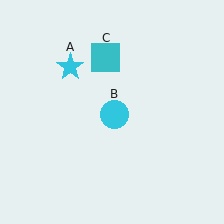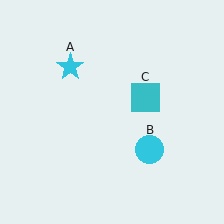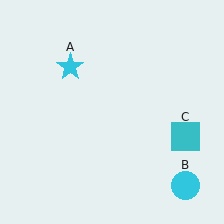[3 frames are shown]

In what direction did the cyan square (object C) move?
The cyan square (object C) moved down and to the right.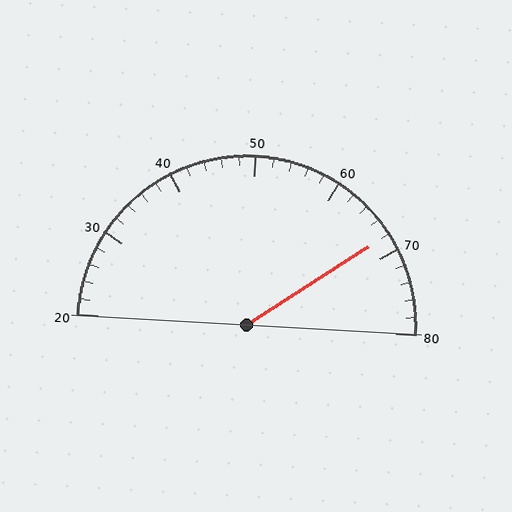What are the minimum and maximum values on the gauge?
The gauge ranges from 20 to 80.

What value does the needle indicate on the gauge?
The needle indicates approximately 68.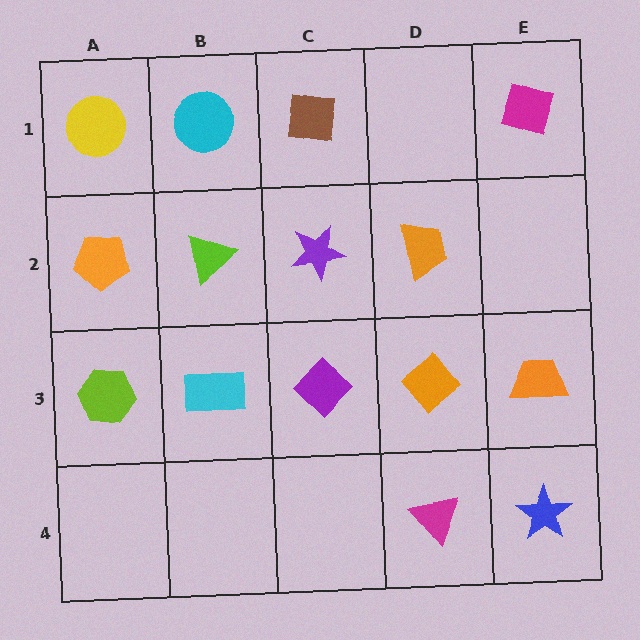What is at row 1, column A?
A yellow circle.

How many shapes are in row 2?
4 shapes.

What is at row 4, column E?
A blue star.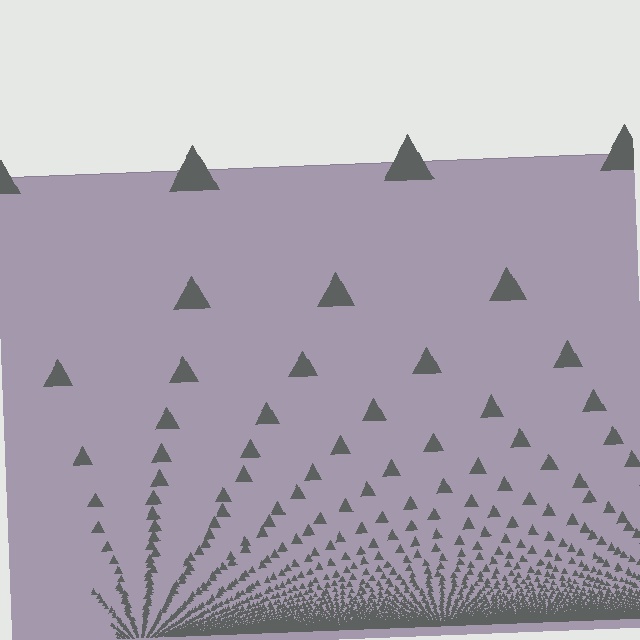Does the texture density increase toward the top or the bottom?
Density increases toward the bottom.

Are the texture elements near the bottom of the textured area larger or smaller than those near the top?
Smaller. The gradient is inverted — elements near the bottom are smaller and denser.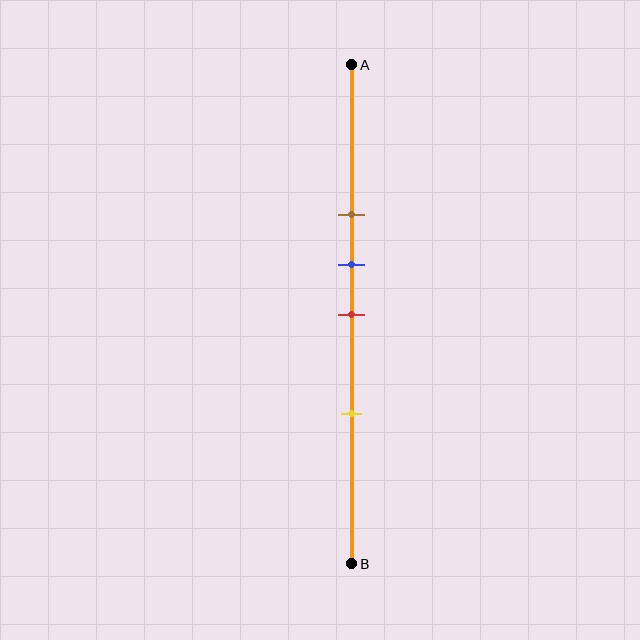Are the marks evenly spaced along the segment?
No, the marks are not evenly spaced.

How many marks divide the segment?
There are 4 marks dividing the segment.